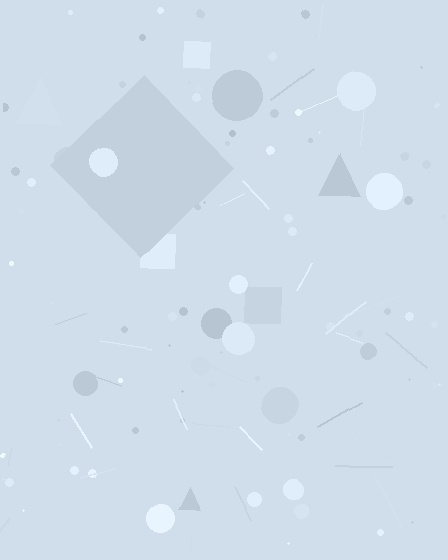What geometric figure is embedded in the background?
A diamond is embedded in the background.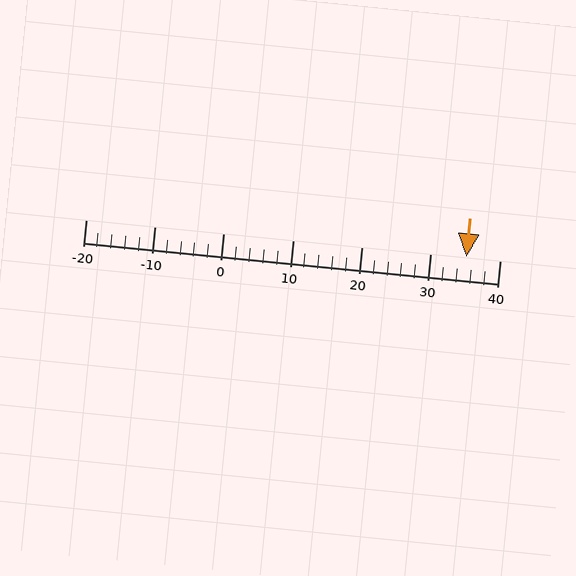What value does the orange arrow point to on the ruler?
The orange arrow points to approximately 35.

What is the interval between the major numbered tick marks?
The major tick marks are spaced 10 units apart.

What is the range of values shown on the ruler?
The ruler shows values from -20 to 40.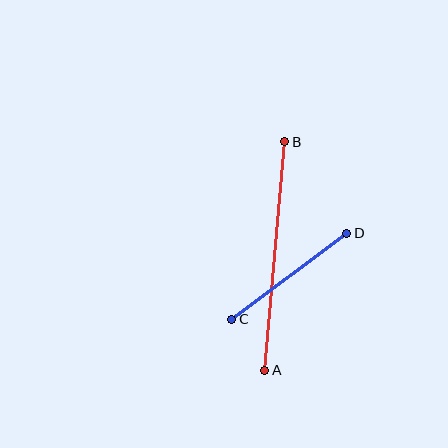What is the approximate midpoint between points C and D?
The midpoint is at approximately (289, 276) pixels.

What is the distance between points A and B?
The distance is approximately 229 pixels.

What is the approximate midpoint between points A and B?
The midpoint is at approximately (275, 256) pixels.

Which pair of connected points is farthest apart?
Points A and B are farthest apart.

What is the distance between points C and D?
The distance is approximately 144 pixels.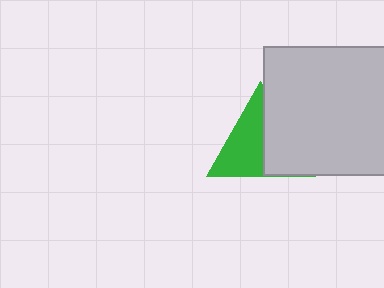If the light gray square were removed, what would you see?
You would see the complete green triangle.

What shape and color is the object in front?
The object in front is a light gray square.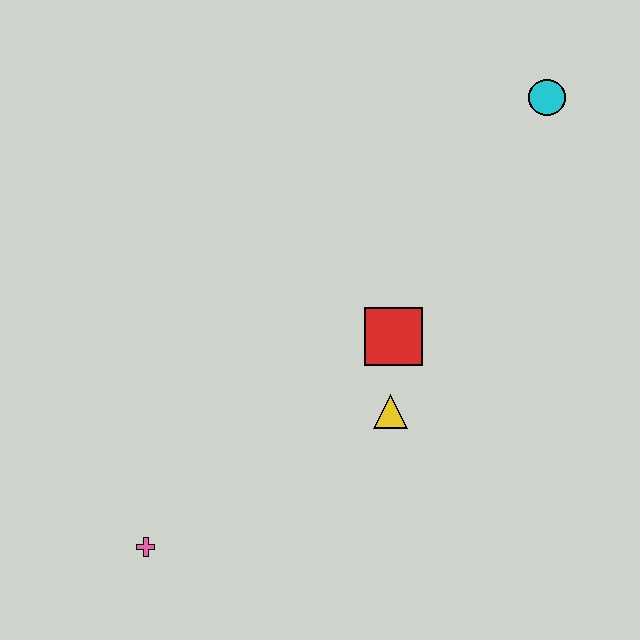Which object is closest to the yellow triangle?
The red square is closest to the yellow triangle.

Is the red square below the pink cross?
No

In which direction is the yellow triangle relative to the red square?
The yellow triangle is below the red square.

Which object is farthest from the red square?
The pink cross is farthest from the red square.